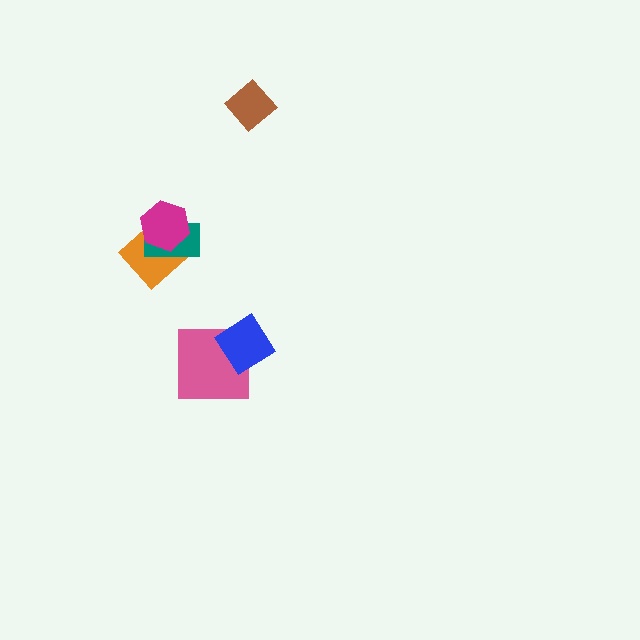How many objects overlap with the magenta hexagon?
2 objects overlap with the magenta hexagon.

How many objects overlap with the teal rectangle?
2 objects overlap with the teal rectangle.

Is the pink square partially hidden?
Yes, it is partially covered by another shape.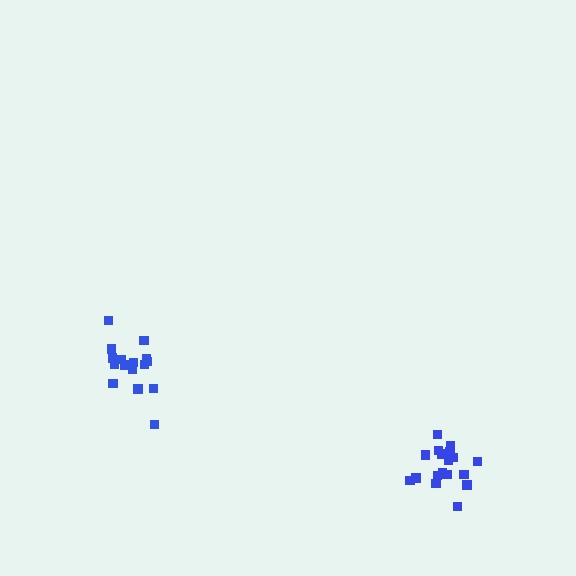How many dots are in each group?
Group 1: 19 dots, Group 2: 16 dots (35 total).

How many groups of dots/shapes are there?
There are 2 groups.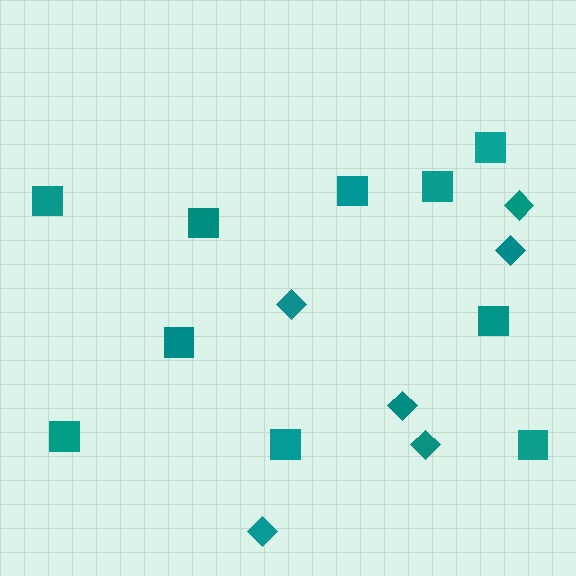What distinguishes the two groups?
There are 2 groups: one group of diamonds (6) and one group of squares (10).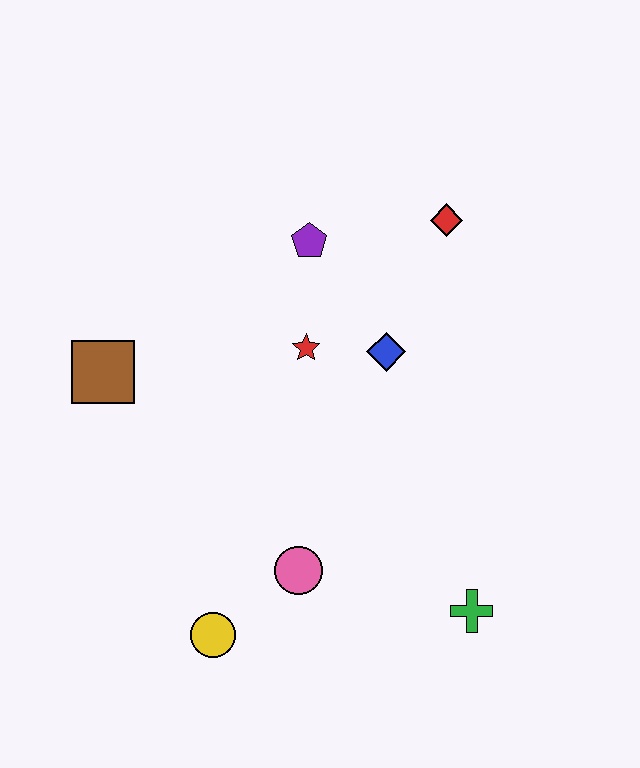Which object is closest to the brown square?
The red star is closest to the brown square.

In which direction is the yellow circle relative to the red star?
The yellow circle is below the red star.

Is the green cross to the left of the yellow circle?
No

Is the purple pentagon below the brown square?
No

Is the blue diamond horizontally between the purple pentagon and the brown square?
No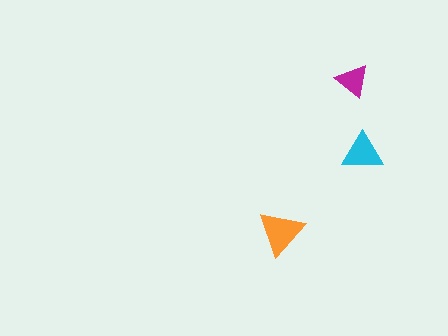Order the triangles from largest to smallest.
the orange one, the cyan one, the magenta one.